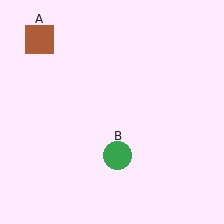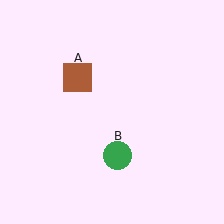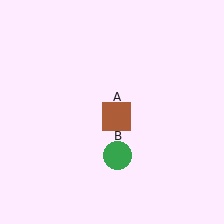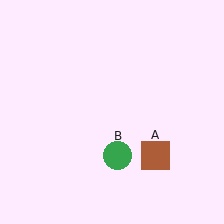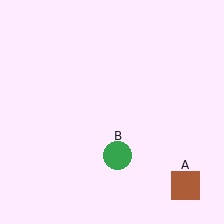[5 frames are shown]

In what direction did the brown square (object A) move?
The brown square (object A) moved down and to the right.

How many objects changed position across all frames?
1 object changed position: brown square (object A).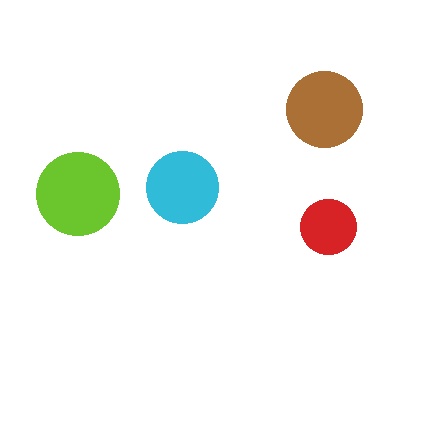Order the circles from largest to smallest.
the lime one, the brown one, the cyan one, the red one.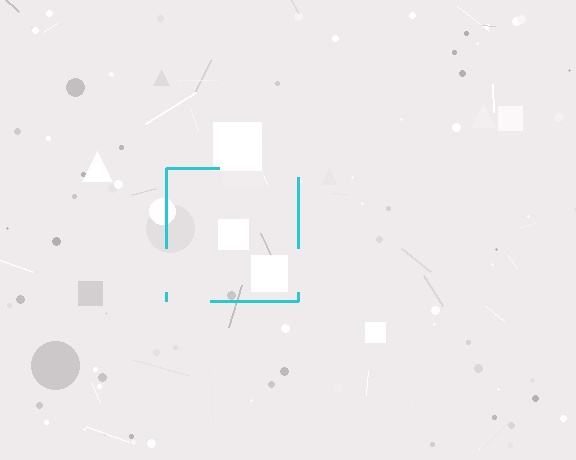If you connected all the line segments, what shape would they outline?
They would outline a square.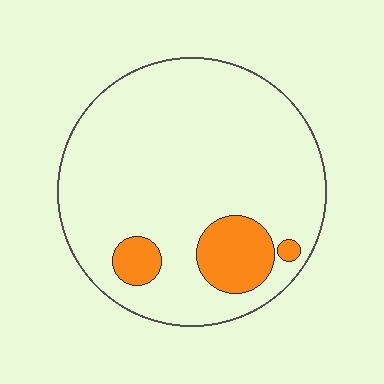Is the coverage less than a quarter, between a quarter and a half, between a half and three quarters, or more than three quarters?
Less than a quarter.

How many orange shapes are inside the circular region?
3.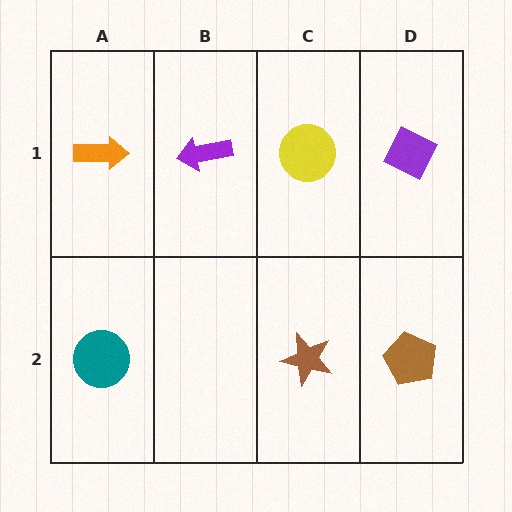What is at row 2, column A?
A teal circle.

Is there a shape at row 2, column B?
No, that cell is empty.